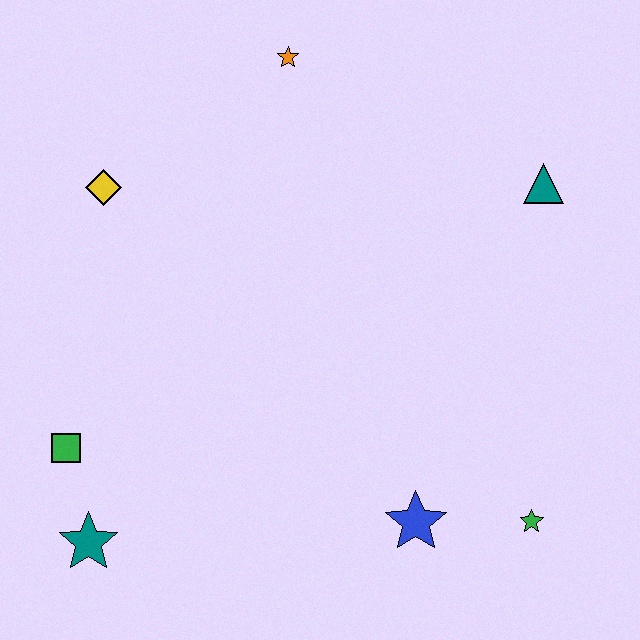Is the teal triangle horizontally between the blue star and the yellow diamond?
No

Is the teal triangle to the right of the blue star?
Yes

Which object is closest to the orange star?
The yellow diamond is closest to the orange star.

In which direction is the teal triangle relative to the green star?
The teal triangle is above the green star.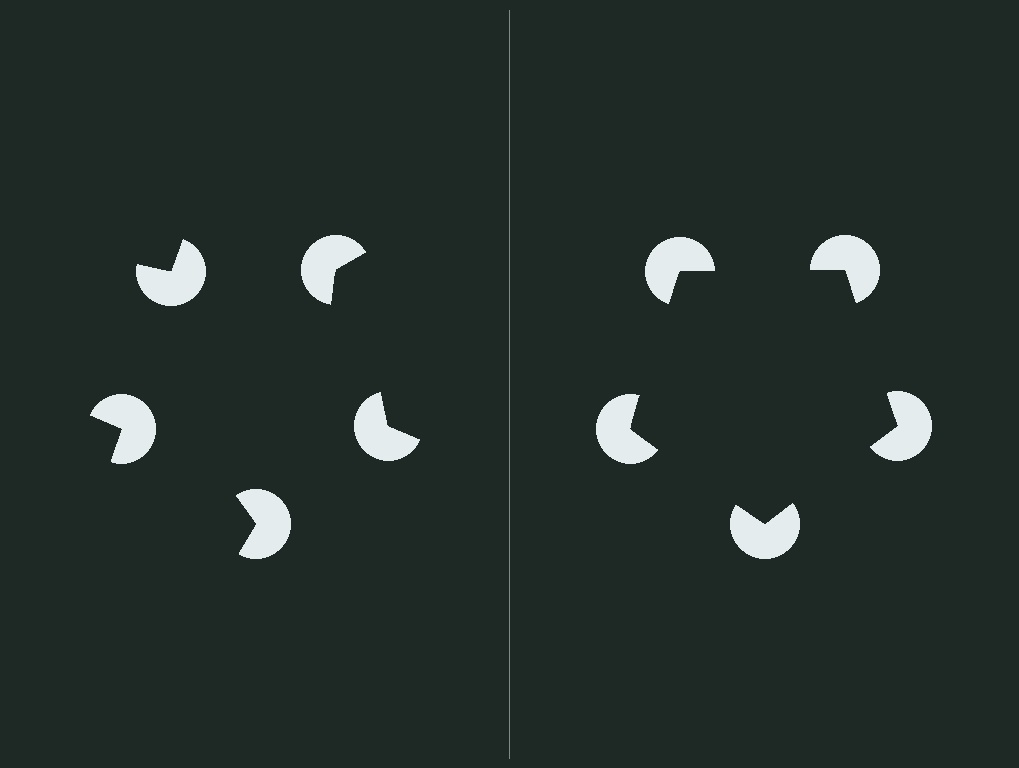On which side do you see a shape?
An illusory pentagon appears on the right side. On the left side the wedge cuts are rotated, so no coherent shape forms.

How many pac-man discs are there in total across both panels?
10 — 5 on each side.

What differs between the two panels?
The pac-man discs are positioned identically on both sides; only the wedge orientations differ. On the right they align to a pentagon; on the left they are misaligned.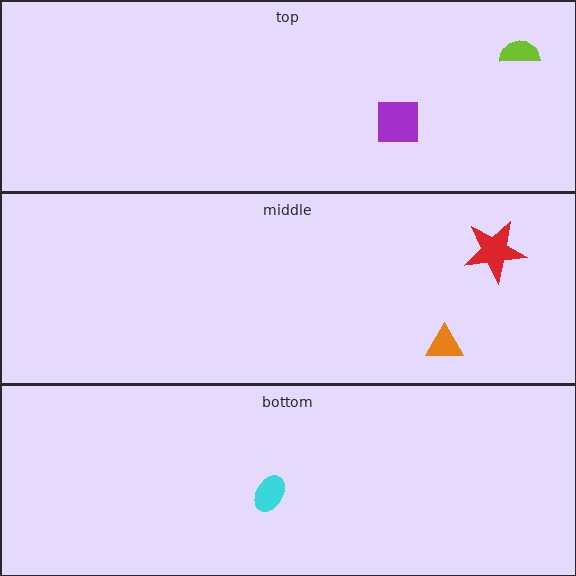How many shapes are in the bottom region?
1.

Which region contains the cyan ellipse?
The bottom region.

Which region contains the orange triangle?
The middle region.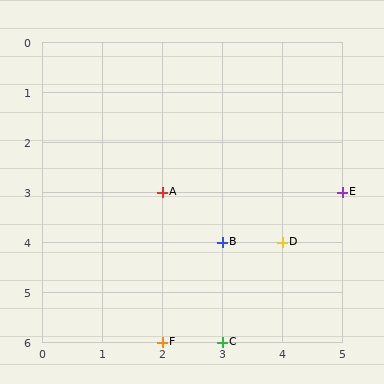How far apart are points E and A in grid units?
Points E and A are 3 columns apart.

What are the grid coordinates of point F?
Point F is at grid coordinates (2, 6).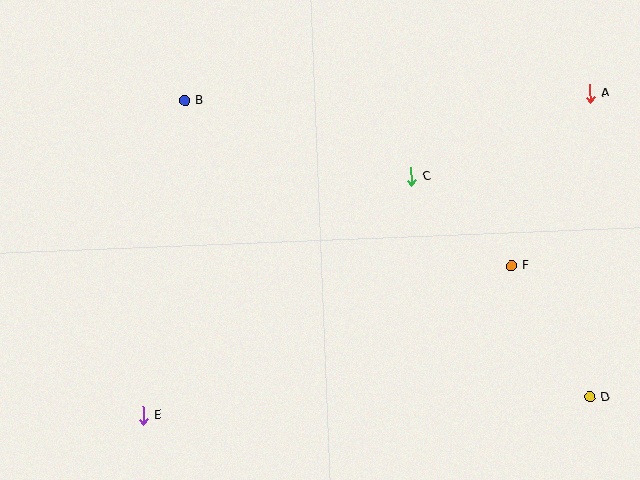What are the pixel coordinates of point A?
Point A is at (590, 93).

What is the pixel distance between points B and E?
The distance between B and E is 318 pixels.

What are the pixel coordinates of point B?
Point B is at (185, 101).